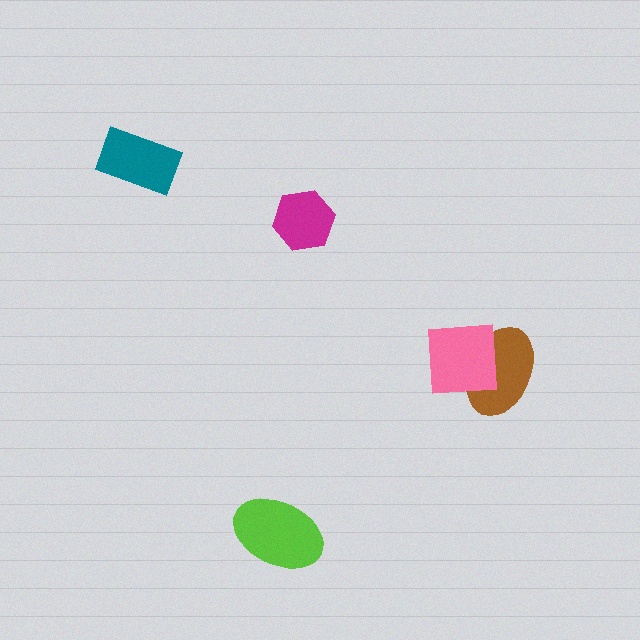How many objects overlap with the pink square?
1 object overlaps with the pink square.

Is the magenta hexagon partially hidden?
No, no other shape covers it.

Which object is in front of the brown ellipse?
The pink square is in front of the brown ellipse.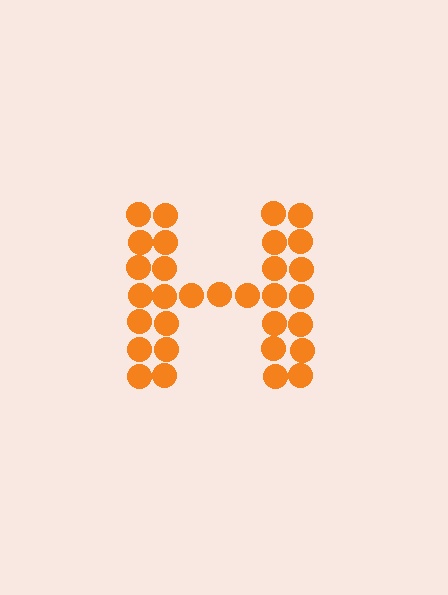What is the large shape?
The large shape is the letter H.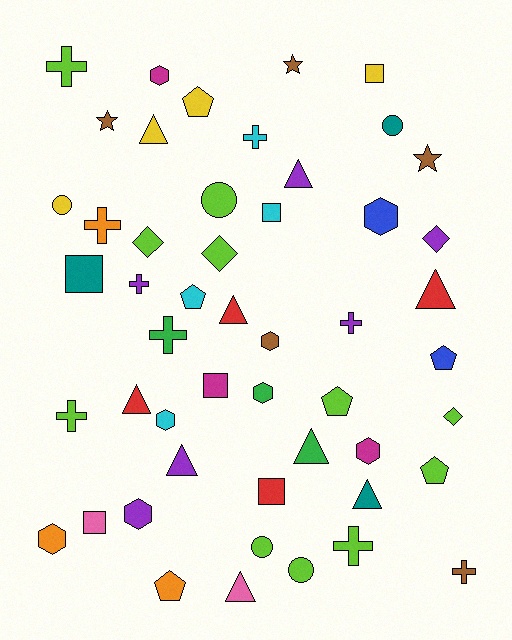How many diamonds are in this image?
There are 4 diamonds.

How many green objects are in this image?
There are 3 green objects.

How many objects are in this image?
There are 50 objects.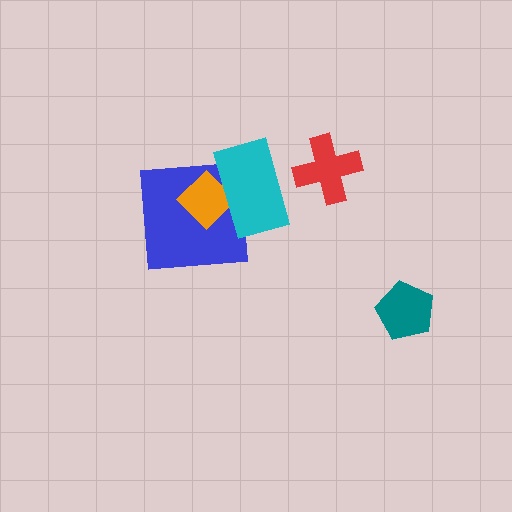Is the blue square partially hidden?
Yes, it is partially covered by another shape.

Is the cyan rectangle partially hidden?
No, no other shape covers it.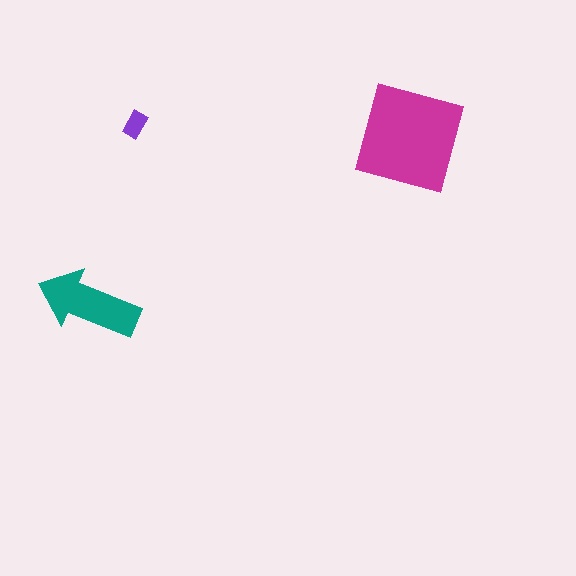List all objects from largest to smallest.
The magenta diamond, the teal arrow, the purple rectangle.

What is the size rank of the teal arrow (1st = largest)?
2nd.